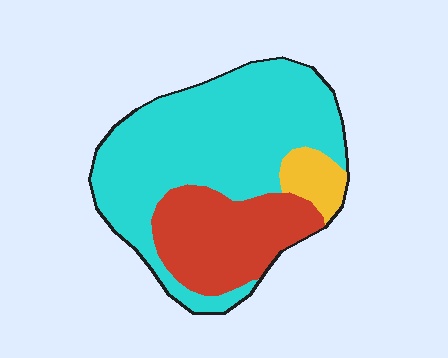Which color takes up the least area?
Yellow, at roughly 5%.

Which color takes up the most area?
Cyan, at roughly 65%.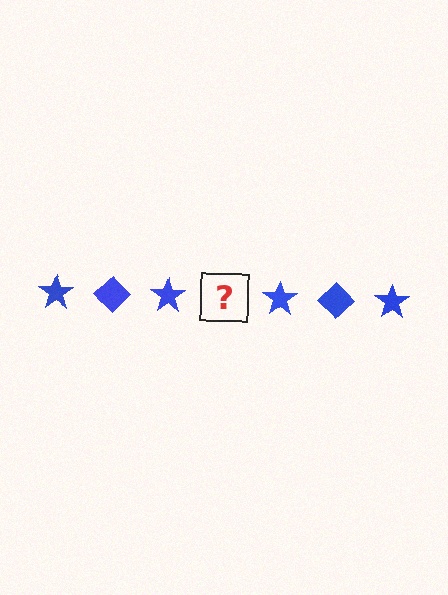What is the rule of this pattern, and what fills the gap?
The rule is that the pattern cycles through star, diamond shapes in blue. The gap should be filled with a blue diamond.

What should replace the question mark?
The question mark should be replaced with a blue diamond.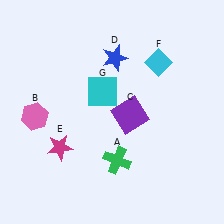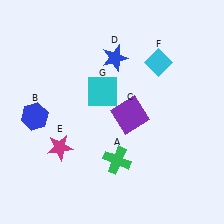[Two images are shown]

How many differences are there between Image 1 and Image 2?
There is 1 difference between the two images.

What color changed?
The hexagon (B) changed from pink in Image 1 to blue in Image 2.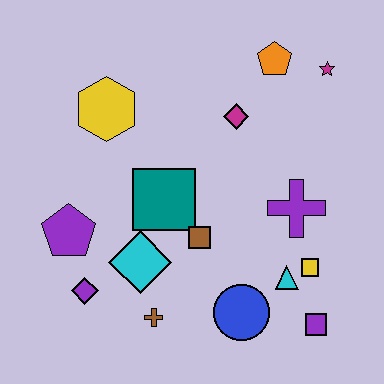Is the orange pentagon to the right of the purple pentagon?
Yes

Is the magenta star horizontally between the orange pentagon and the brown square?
No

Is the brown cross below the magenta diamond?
Yes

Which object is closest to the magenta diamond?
The orange pentagon is closest to the magenta diamond.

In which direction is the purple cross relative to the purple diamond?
The purple cross is to the right of the purple diamond.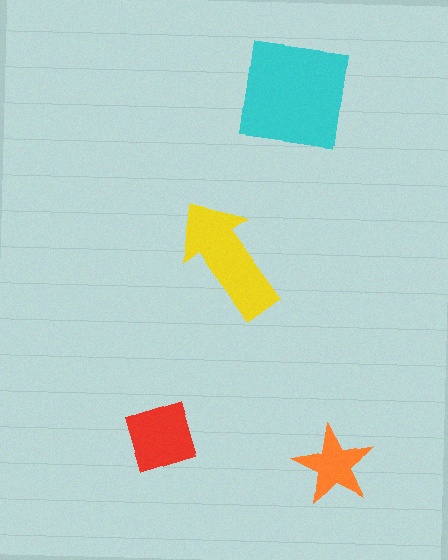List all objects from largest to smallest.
The cyan square, the yellow arrow, the red diamond, the orange star.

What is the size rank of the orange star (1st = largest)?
4th.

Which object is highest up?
The cyan square is topmost.